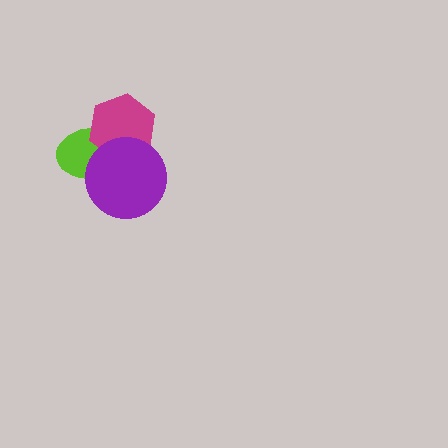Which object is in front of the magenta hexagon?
The purple circle is in front of the magenta hexagon.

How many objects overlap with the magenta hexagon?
2 objects overlap with the magenta hexagon.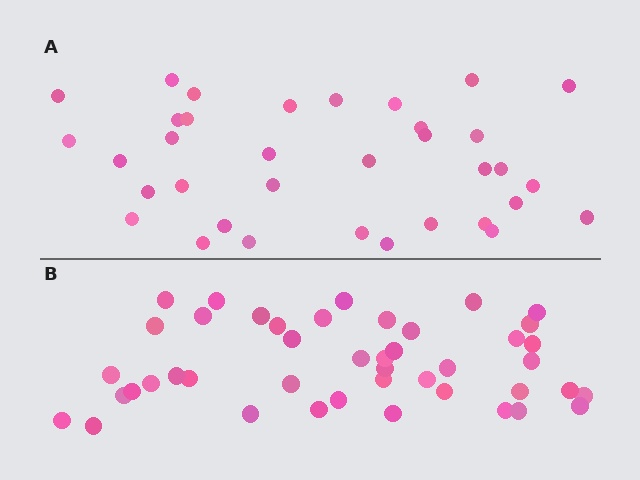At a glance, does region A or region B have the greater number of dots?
Region B (the bottom region) has more dots.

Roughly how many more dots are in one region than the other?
Region B has roughly 8 or so more dots than region A.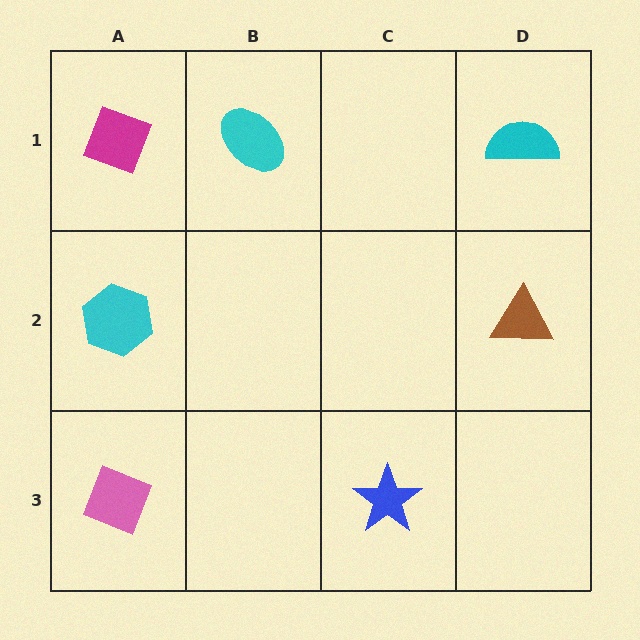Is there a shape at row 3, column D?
No, that cell is empty.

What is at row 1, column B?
A cyan ellipse.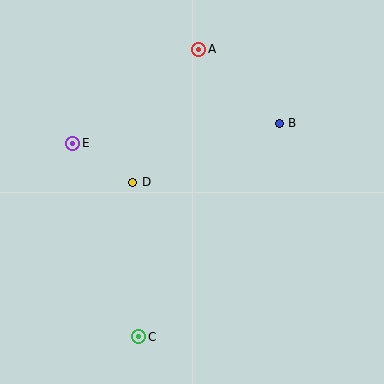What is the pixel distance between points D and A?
The distance between D and A is 148 pixels.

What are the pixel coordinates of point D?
Point D is at (133, 182).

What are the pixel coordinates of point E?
Point E is at (73, 143).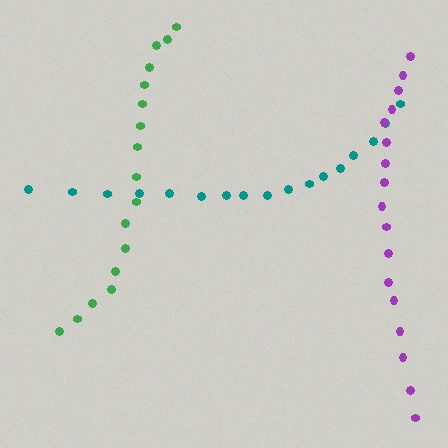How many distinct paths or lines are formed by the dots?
There are 3 distinct paths.